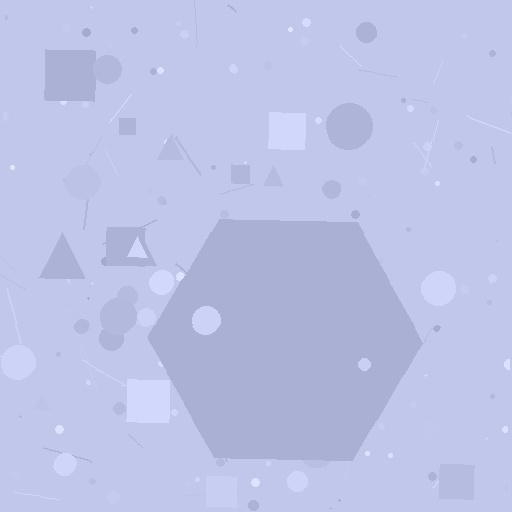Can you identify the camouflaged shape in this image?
The camouflaged shape is a hexagon.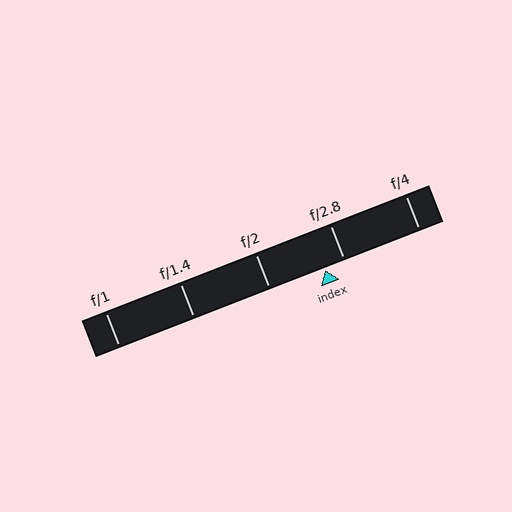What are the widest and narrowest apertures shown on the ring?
The widest aperture shown is f/1 and the narrowest is f/4.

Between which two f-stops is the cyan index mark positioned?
The index mark is between f/2 and f/2.8.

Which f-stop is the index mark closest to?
The index mark is closest to f/2.8.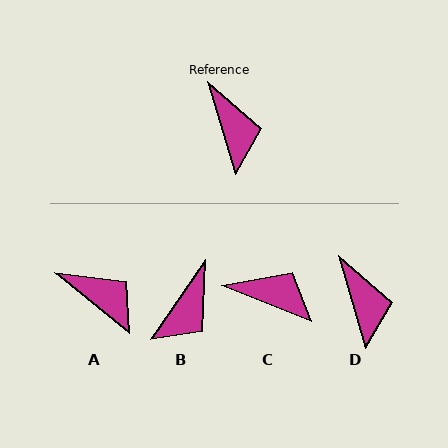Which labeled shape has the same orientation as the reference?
D.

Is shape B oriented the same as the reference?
No, it is off by about 50 degrees.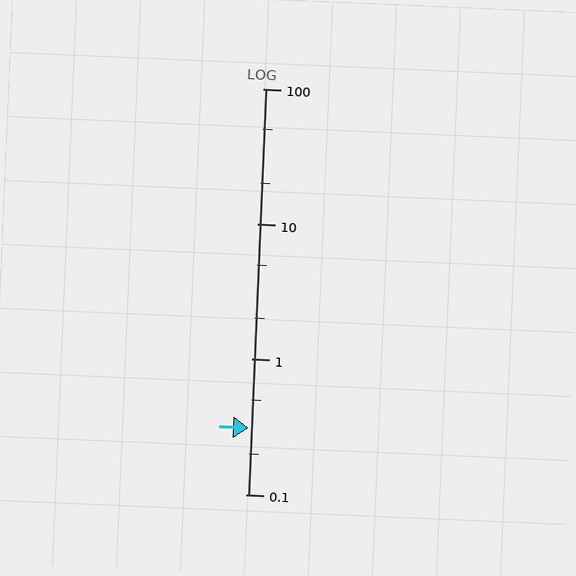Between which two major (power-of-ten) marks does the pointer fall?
The pointer is between 0.1 and 1.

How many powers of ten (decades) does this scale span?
The scale spans 3 decades, from 0.1 to 100.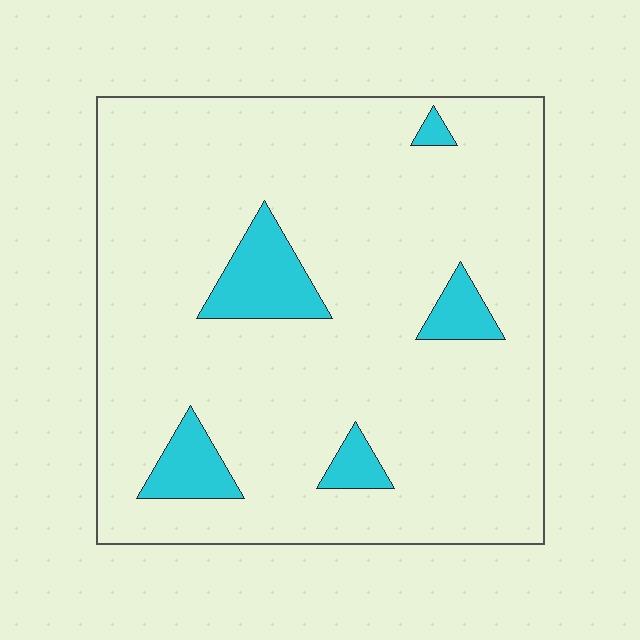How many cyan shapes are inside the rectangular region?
5.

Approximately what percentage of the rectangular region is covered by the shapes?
Approximately 10%.